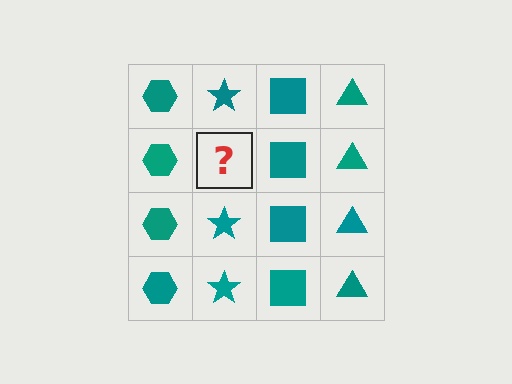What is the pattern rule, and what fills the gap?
The rule is that each column has a consistent shape. The gap should be filled with a teal star.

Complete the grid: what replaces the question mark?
The question mark should be replaced with a teal star.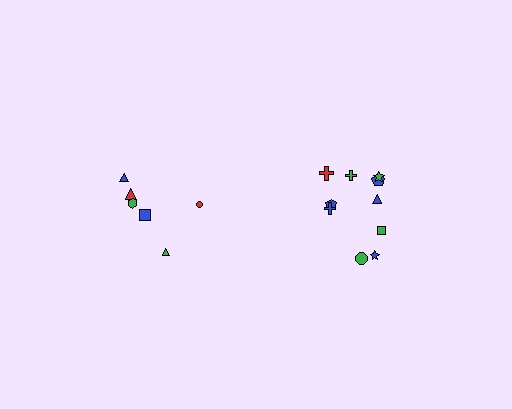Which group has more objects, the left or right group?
The right group.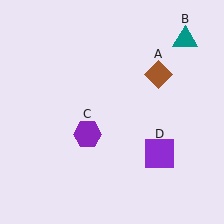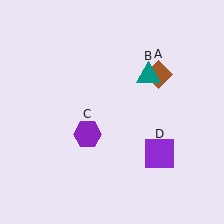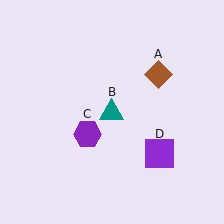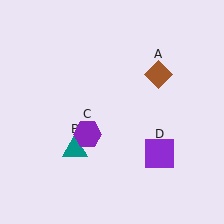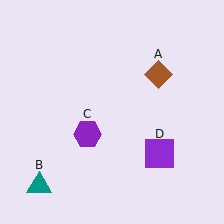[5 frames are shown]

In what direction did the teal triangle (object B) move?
The teal triangle (object B) moved down and to the left.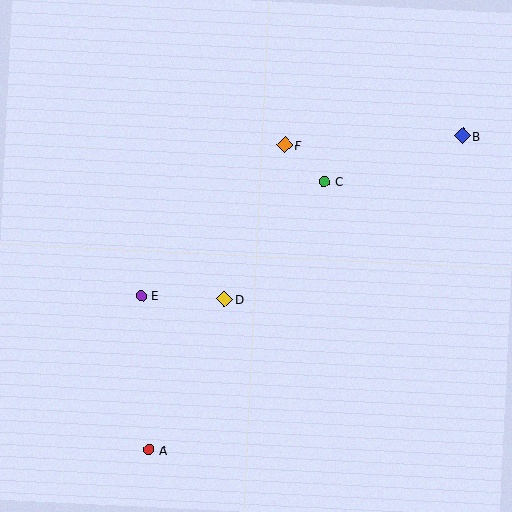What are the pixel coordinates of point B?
Point B is at (462, 136).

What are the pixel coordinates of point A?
Point A is at (149, 450).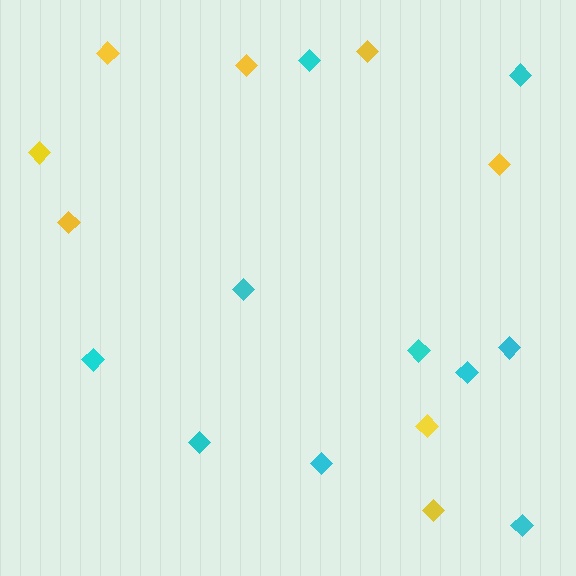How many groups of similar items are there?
There are 2 groups: one group of yellow diamonds (8) and one group of cyan diamonds (10).